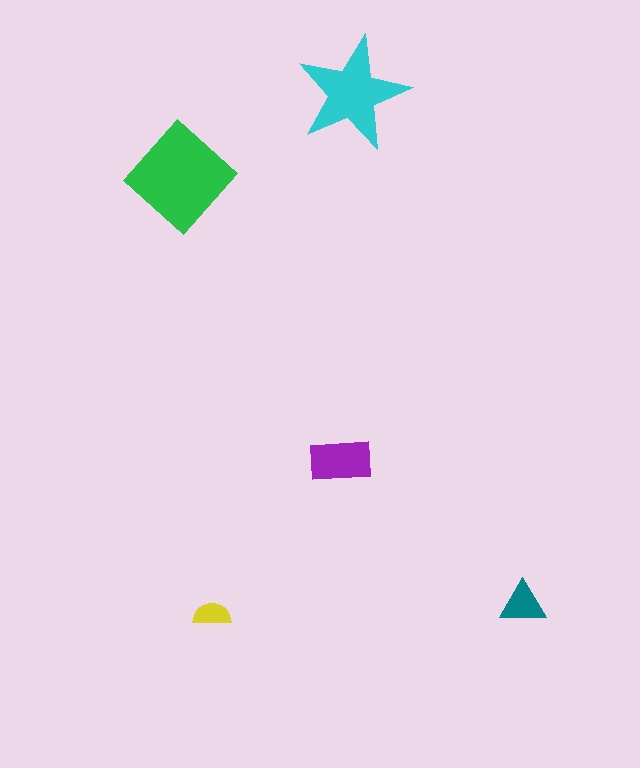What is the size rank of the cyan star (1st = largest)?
2nd.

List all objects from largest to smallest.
The green diamond, the cyan star, the purple rectangle, the teal triangle, the yellow semicircle.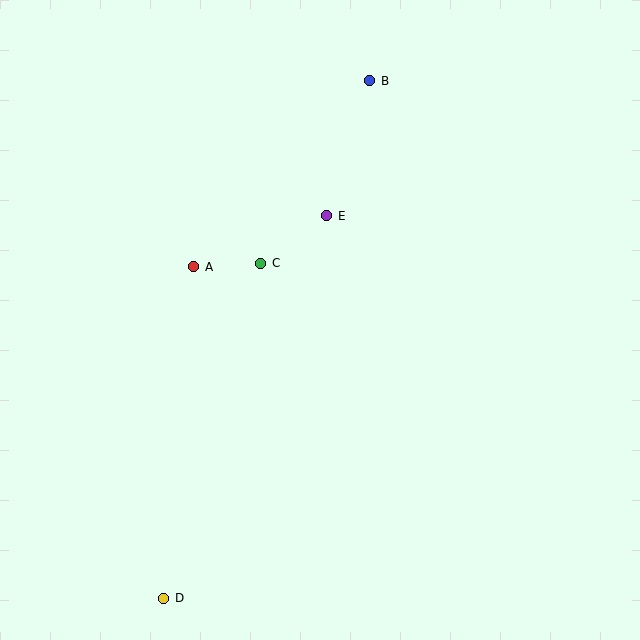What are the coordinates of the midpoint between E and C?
The midpoint between E and C is at (294, 240).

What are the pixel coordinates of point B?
Point B is at (370, 81).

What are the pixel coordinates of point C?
Point C is at (261, 263).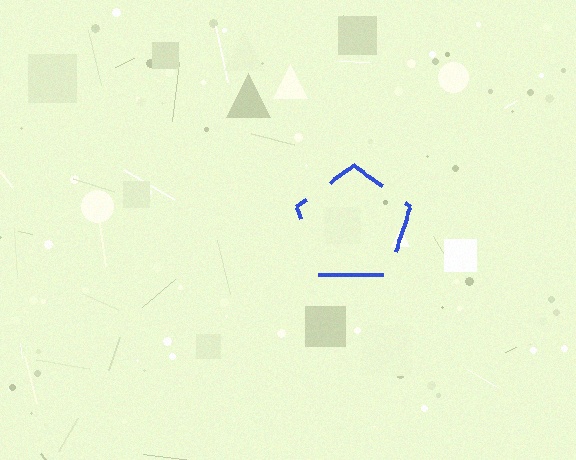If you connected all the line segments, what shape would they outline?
They would outline a pentagon.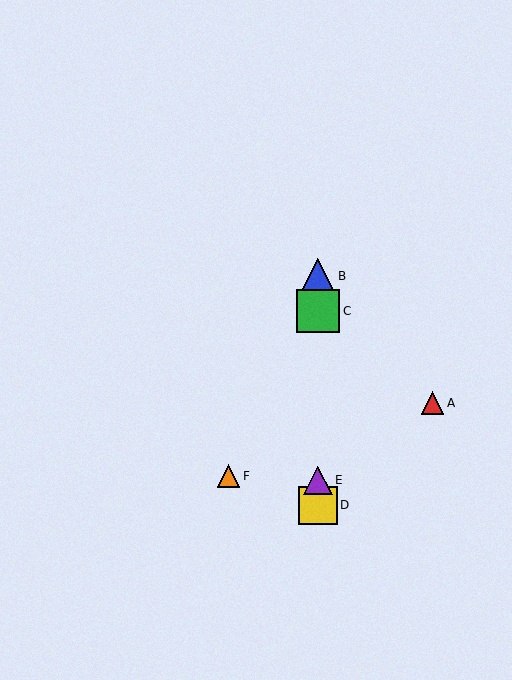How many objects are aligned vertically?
4 objects (B, C, D, E) are aligned vertically.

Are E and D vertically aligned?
Yes, both are at x≈318.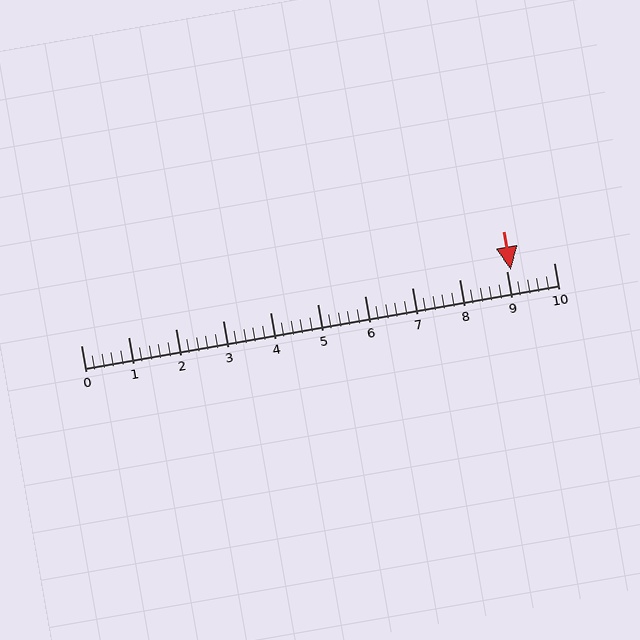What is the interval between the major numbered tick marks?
The major tick marks are spaced 1 units apart.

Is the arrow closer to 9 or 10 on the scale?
The arrow is closer to 9.